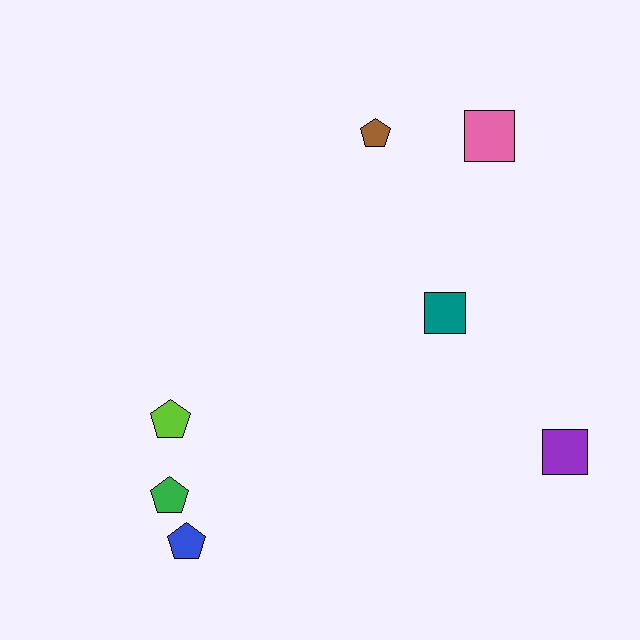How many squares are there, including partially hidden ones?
There are 3 squares.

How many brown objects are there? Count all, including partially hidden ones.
There is 1 brown object.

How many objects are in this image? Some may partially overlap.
There are 7 objects.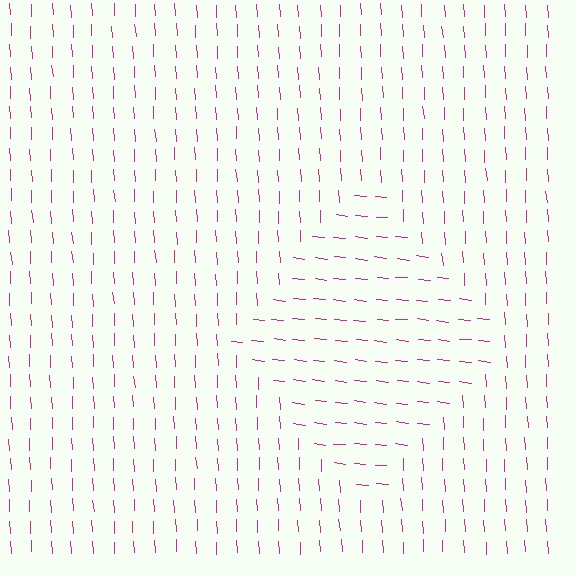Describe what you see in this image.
The image is filled with small magenta line segments. A diamond region in the image has lines oriented differently from the surrounding lines, creating a visible texture boundary.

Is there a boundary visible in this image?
Yes, there is a texture boundary formed by a change in line orientation.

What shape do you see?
I see a diamond.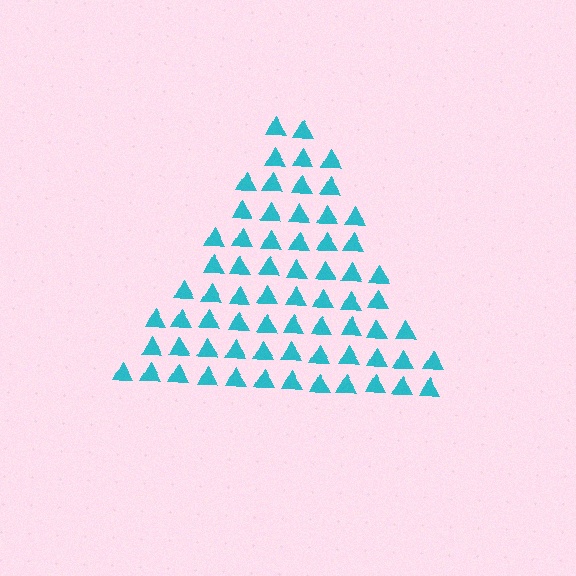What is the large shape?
The large shape is a triangle.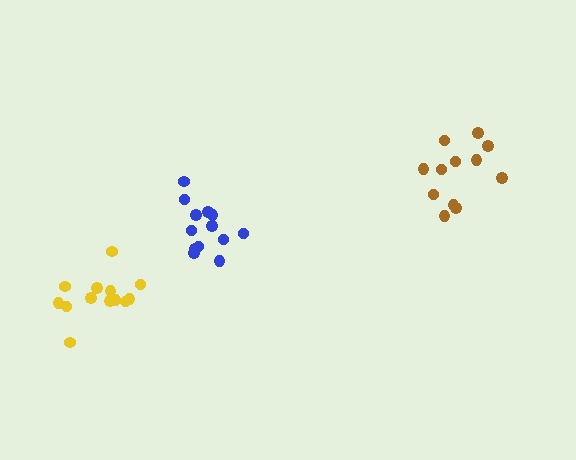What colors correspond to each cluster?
The clusters are colored: blue, yellow, brown.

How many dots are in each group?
Group 1: 13 dots, Group 2: 14 dots, Group 3: 12 dots (39 total).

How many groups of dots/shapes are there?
There are 3 groups.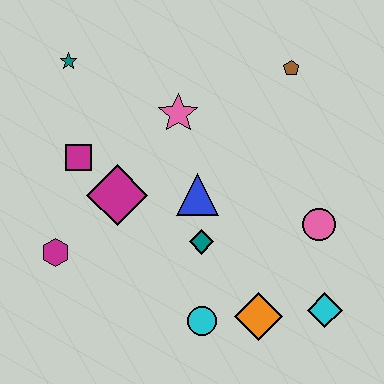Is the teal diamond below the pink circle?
Yes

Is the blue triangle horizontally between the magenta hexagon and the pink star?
No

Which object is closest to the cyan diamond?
The orange diamond is closest to the cyan diamond.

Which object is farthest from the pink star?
The cyan diamond is farthest from the pink star.